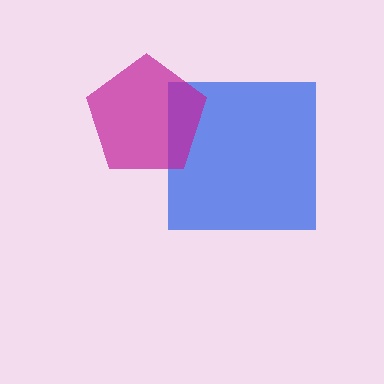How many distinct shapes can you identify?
There are 2 distinct shapes: a blue square, a magenta pentagon.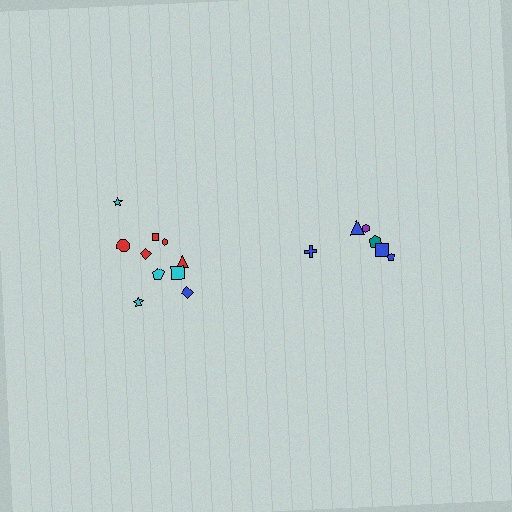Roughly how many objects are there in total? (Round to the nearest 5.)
Roughly 15 objects in total.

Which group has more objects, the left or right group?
The left group.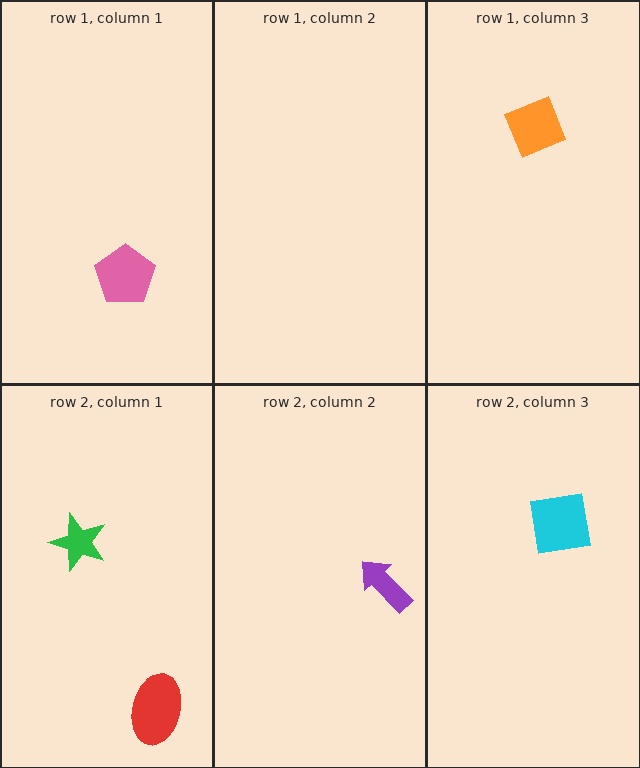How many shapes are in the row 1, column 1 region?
1.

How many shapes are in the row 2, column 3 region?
1.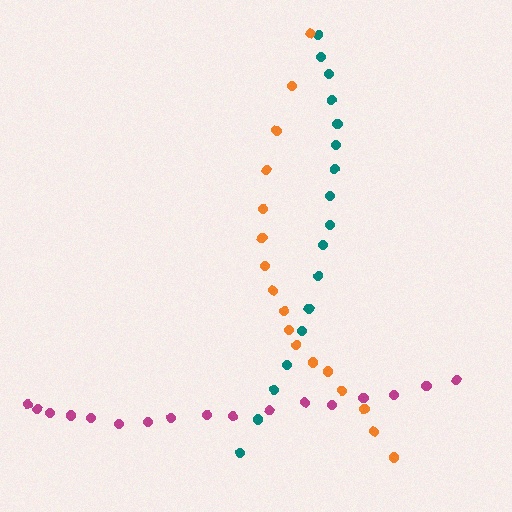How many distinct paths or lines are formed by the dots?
There are 3 distinct paths.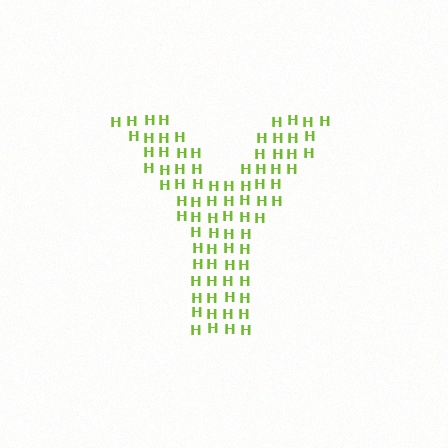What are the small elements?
The small elements are letter H's.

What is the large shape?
The large shape is the letter Y.